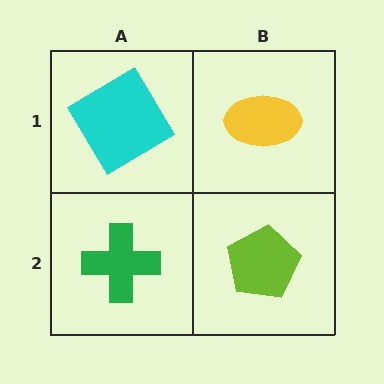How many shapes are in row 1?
2 shapes.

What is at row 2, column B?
A lime pentagon.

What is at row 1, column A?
A cyan diamond.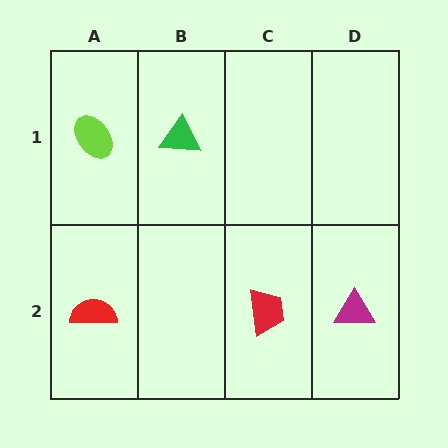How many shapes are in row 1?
2 shapes.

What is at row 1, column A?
A lime ellipse.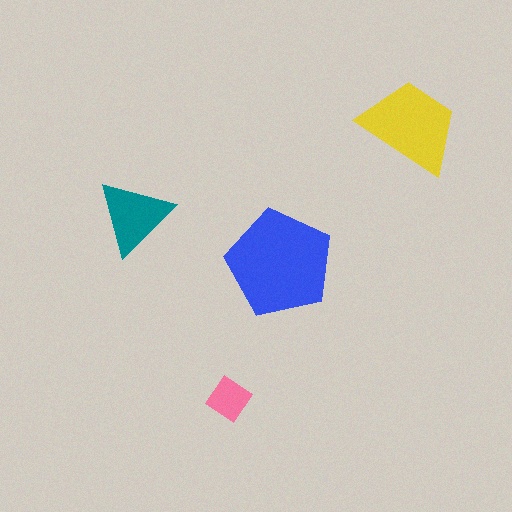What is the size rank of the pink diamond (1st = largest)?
4th.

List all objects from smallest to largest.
The pink diamond, the teal triangle, the yellow trapezoid, the blue pentagon.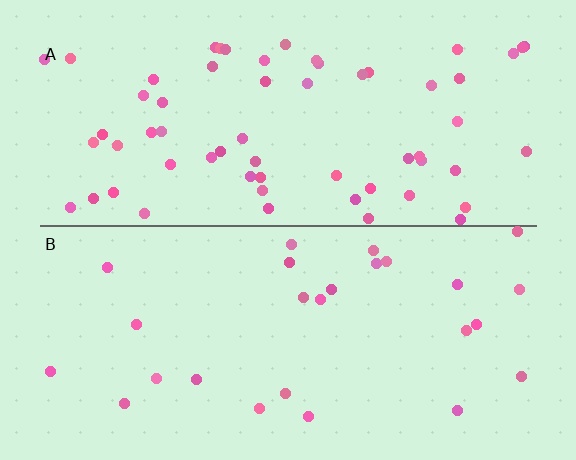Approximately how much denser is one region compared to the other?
Approximately 2.4× — region A over region B.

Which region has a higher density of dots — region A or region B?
A (the top).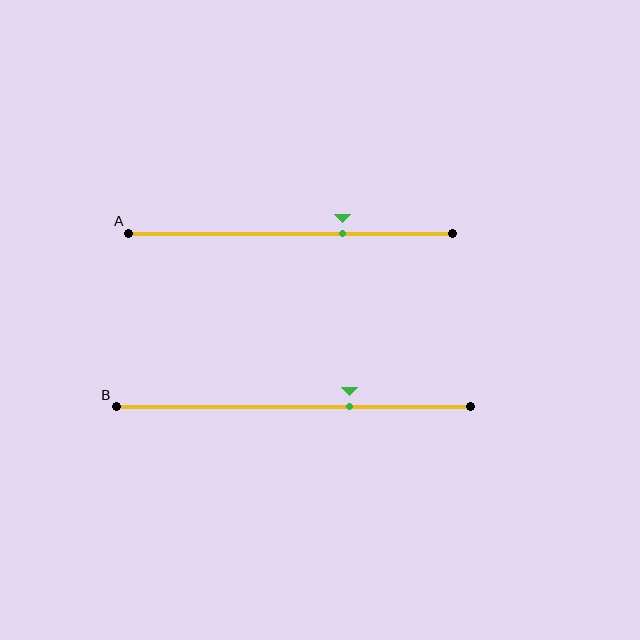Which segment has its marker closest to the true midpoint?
Segment B has its marker closest to the true midpoint.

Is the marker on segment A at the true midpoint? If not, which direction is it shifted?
No, the marker on segment A is shifted to the right by about 16% of the segment length.